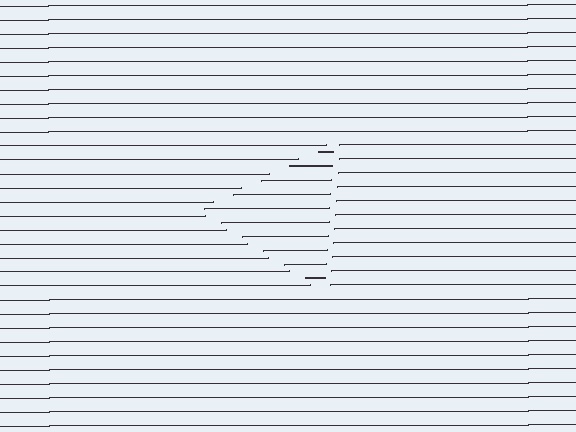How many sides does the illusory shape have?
3 sides — the line-ends trace a triangle.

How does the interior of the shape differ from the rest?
The interior of the shape contains the same grating, shifted by half a period — the contour is defined by the phase discontinuity where line-ends from the inner and outer gratings abut.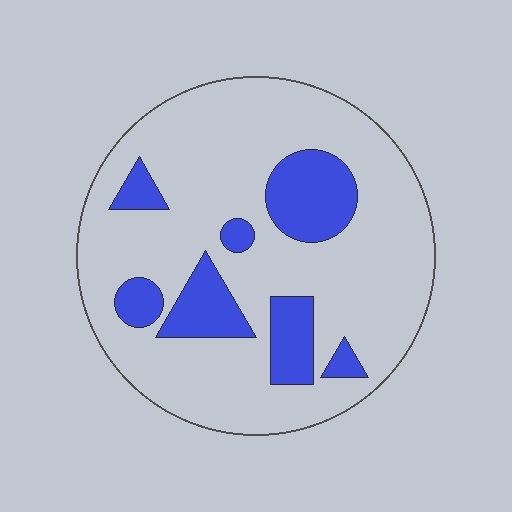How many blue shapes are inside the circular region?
7.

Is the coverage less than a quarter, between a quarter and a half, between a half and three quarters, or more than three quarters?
Less than a quarter.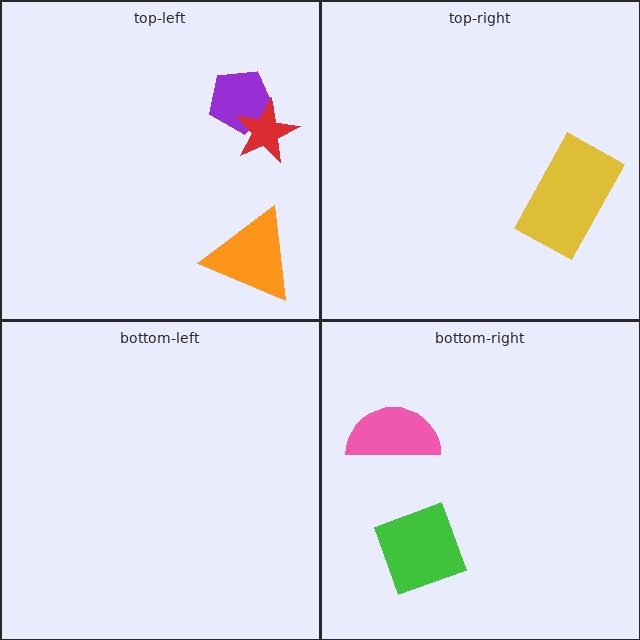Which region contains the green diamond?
The bottom-right region.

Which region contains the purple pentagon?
The top-left region.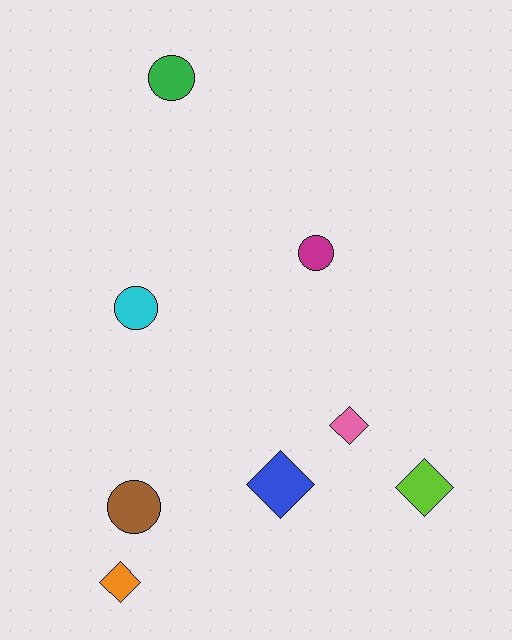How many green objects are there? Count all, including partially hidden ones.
There is 1 green object.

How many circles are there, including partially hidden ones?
There are 4 circles.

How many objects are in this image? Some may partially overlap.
There are 8 objects.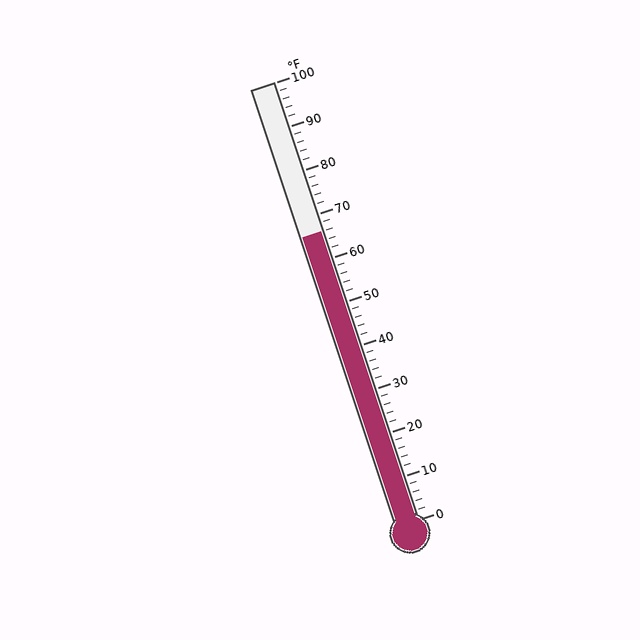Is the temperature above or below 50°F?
The temperature is above 50°F.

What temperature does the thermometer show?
The thermometer shows approximately 66°F.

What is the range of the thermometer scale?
The thermometer scale ranges from 0°F to 100°F.